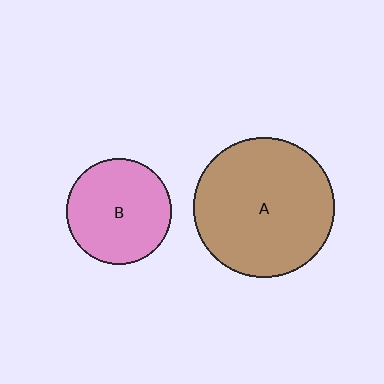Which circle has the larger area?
Circle A (brown).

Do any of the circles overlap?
No, none of the circles overlap.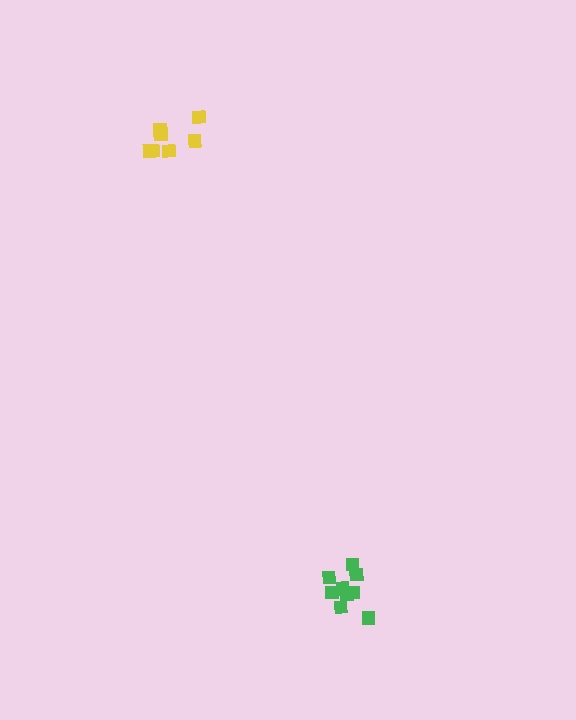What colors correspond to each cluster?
The clusters are colored: green, yellow.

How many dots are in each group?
Group 1: 9 dots, Group 2: 7 dots (16 total).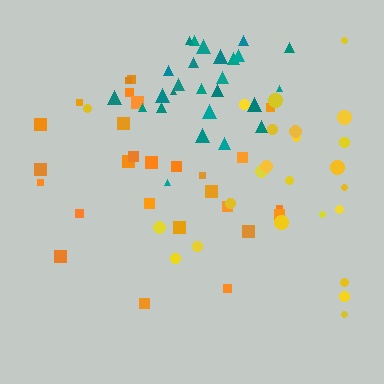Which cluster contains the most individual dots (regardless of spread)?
Orange (27).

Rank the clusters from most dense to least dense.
teal, orange, yellow.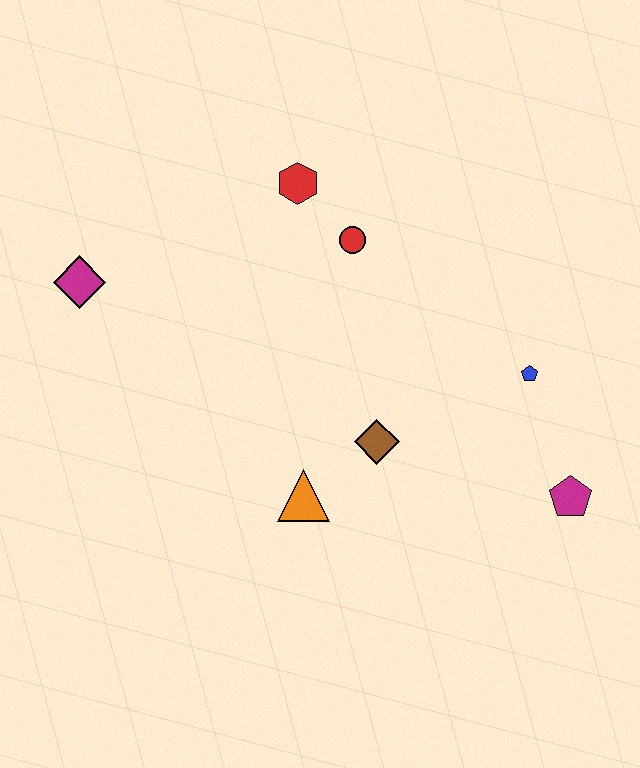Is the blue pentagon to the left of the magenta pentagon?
Yes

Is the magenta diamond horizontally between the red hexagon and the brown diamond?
No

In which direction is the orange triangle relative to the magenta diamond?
The orange triangle is to the right of the magenta diamond.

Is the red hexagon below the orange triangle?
No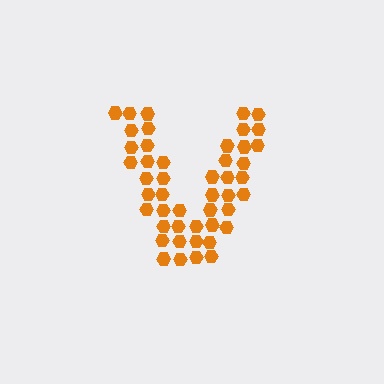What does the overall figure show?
The overall figure shows the letter V.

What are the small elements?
The small elements are hexagons.